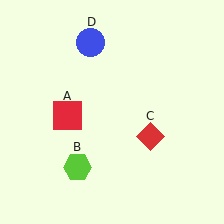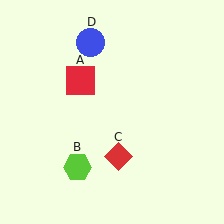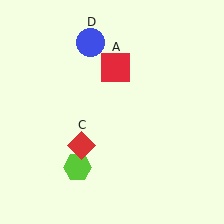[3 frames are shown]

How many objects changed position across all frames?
2 objects changed position: red square (object A), red diamond (object C).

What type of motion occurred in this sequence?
The red square (object A), red diamond (object C) rotated clockwise around the center of the scene.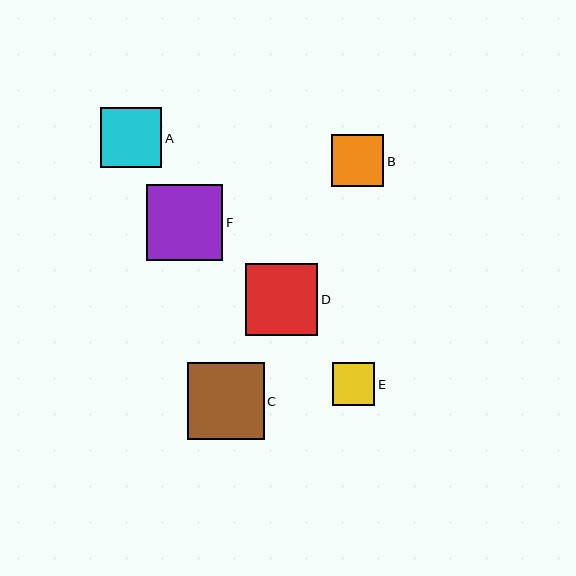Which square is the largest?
Square C is the largest with a size of approximately 77 pixels.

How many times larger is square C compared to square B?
Square C is approximately 1.5 times the size of square B.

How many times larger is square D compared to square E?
Square D is approximately 1.7 times the size of square E.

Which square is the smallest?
Square E is the smallest with a size of approximately 43 pixels.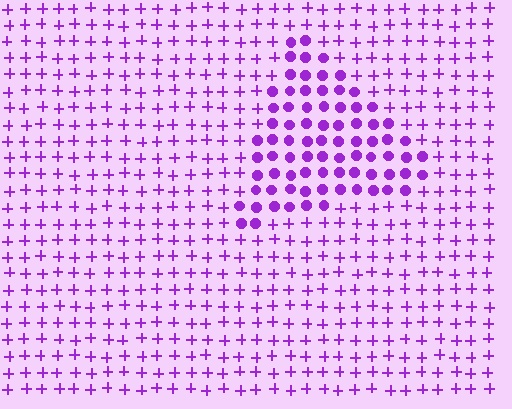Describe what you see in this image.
The image is filled with small purple elements arranged in a uniform grid. A triangle-shaped region contains circles, while the surrounding area contains plus signs. The boundary is defined purely by the change in element shape.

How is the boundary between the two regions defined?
The boundary is defined by a change in element shape: circles inside vs. plus signs outside. All elements share the same color and spacing.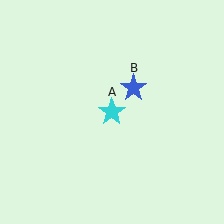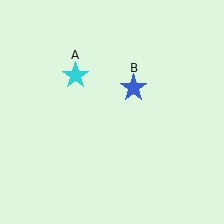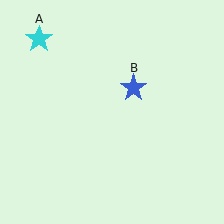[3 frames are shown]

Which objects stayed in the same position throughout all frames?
Blue star (object B) remained stationary.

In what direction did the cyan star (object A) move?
The cyan star (object A) moved up and to the left.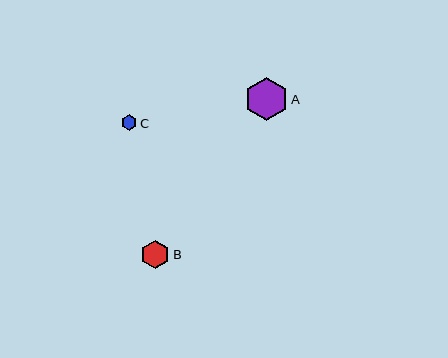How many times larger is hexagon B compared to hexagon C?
Hexagon B is approximately 1.8 times the size of hexagon C.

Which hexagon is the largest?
Hexagon A is the largest with a size of approximately 43 pixels.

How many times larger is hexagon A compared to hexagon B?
Hexagon A is approximately 1.5 times the size of hexagon B.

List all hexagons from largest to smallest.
From largest to smallest: A, B, C.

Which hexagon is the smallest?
Hexagon C is the smallest with a size of approximately 16 pixels.